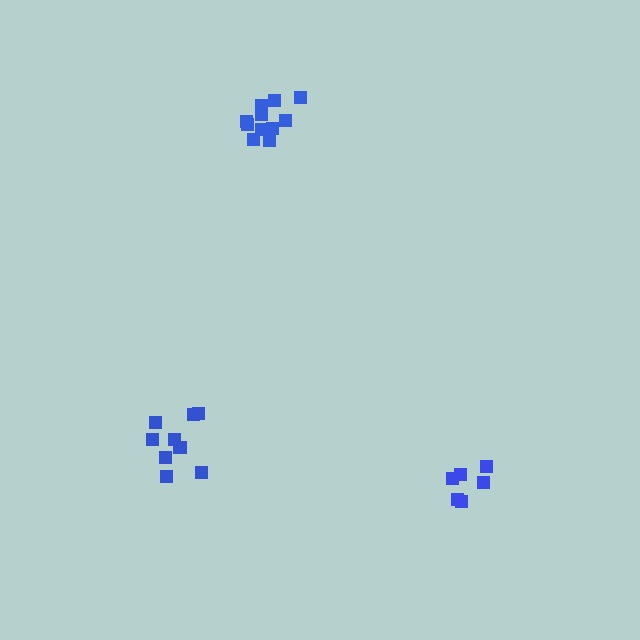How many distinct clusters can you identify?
There are 3 distinct clusters.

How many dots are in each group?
Group 1: 6 dots, Group 2: 10 dots, Group 3: 11 dots (27 total).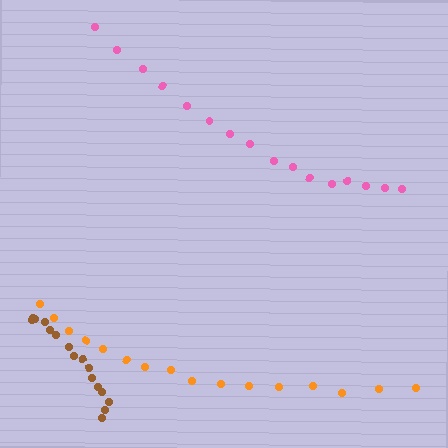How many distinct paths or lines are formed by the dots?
There are 3 distinct paths.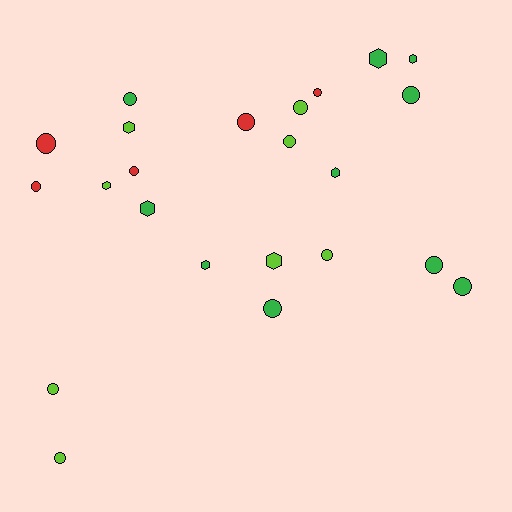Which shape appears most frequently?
Circle, with 15 objects.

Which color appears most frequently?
Green, with 10 objects.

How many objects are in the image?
There are 23 objects.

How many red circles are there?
There are 5 red circles.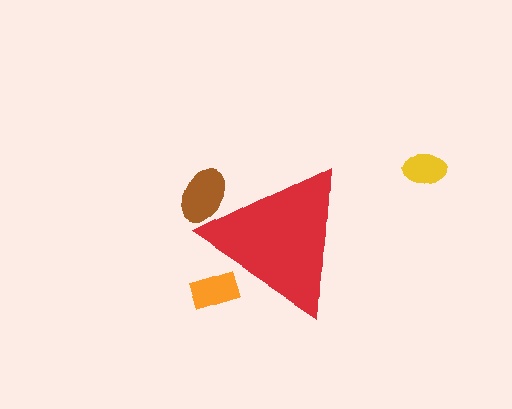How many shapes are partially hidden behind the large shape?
2 shapes are partially hidden.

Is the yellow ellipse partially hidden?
No, the yellow ellipse is fully visible.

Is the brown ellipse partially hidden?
Yes, the brown ellipse is partially hidden behind the red triangle.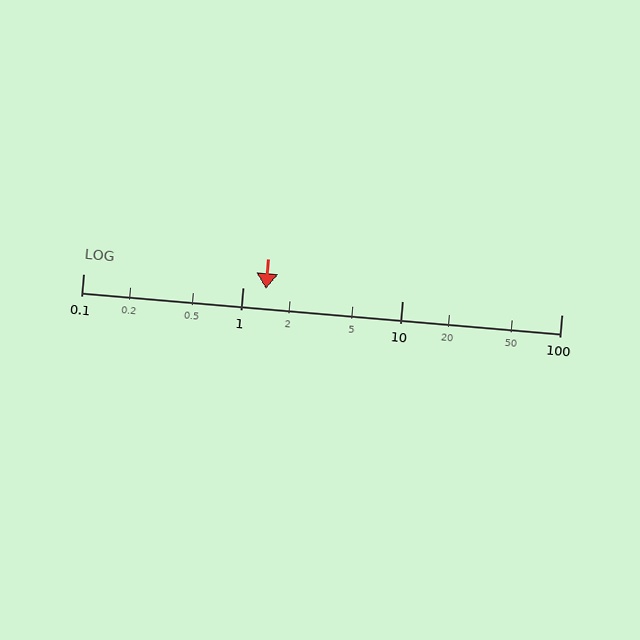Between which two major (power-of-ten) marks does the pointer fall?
The pointer is between 1 and 10.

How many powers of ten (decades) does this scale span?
The scale spans 3 decades, from 0.1 to 100.